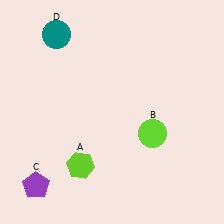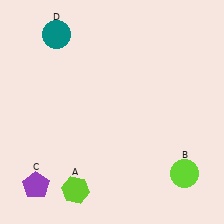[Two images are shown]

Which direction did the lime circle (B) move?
The lime circle (B) moved down.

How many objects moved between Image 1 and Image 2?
2 objects moved between the two images.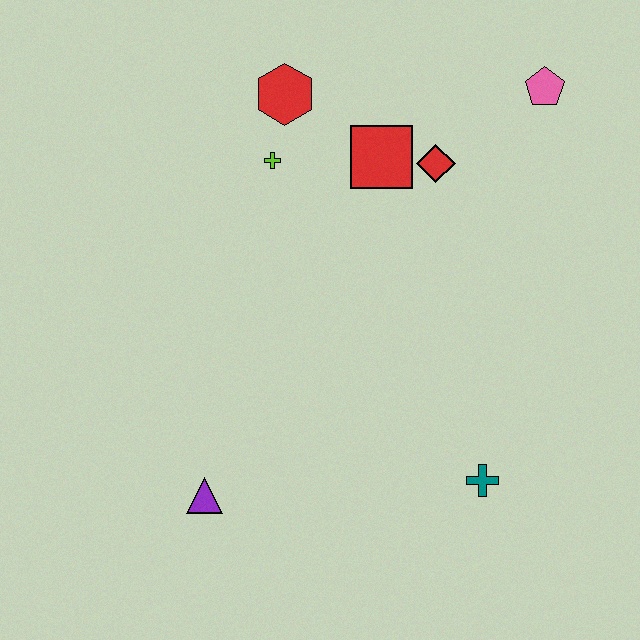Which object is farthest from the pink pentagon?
The purple triangle is farthest from the pink pentagon.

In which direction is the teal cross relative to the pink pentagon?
The teal cross is below the pink pentagon.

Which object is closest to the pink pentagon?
The red diamond is closest to the pink pentagon.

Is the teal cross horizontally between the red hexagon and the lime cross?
No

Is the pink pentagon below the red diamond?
No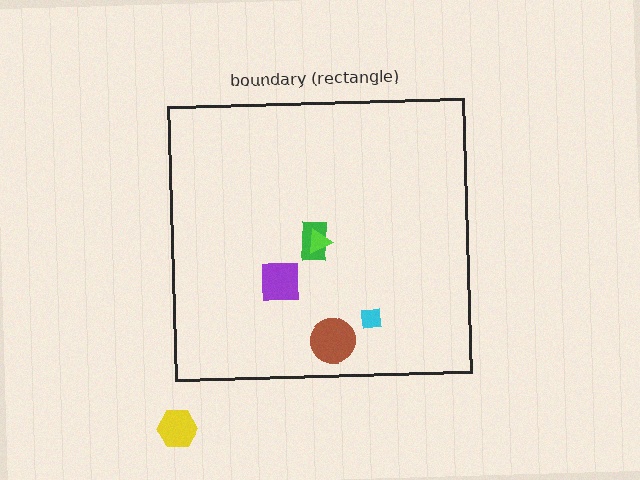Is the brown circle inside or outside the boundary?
Inside.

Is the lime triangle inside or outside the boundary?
Inside.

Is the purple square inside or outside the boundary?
Inside.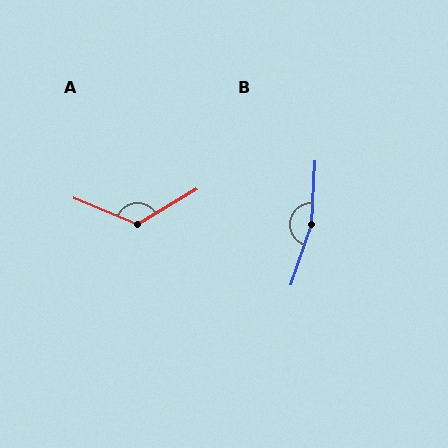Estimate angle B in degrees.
Approximately 165 degrees.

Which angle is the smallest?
A, at approximately 127 degrees.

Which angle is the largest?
B, at approximately 165 degrees.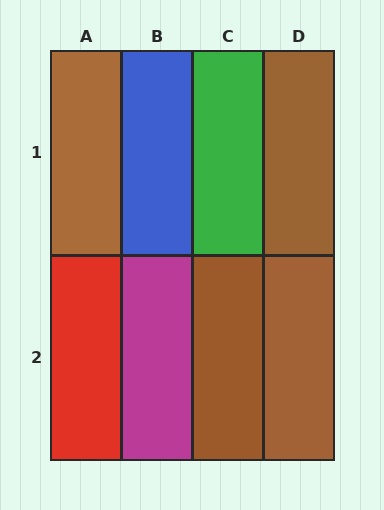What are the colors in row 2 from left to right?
Red, magenta, brown, brown.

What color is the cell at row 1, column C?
Green.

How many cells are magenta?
1 cell is magenta.